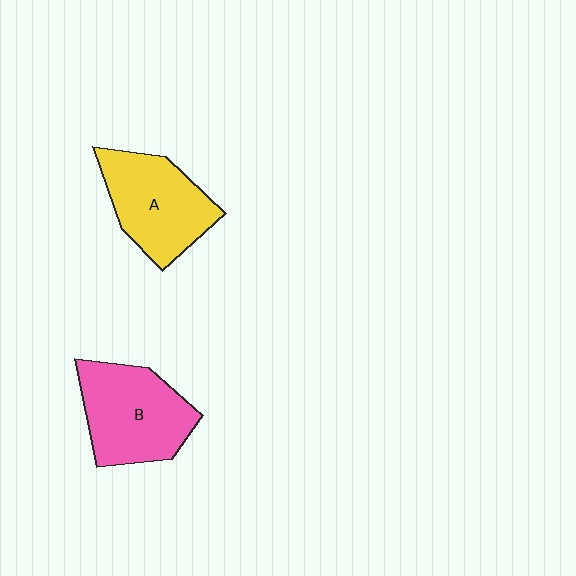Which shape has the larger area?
Shape B (pink).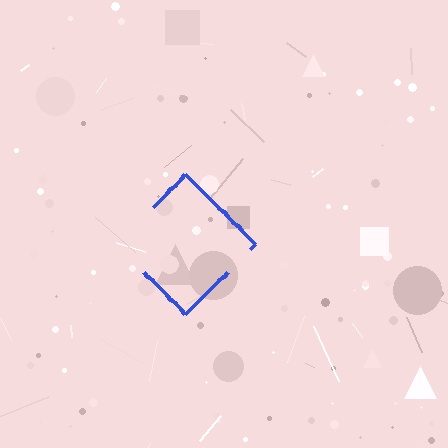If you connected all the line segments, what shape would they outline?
They would outline a diamond.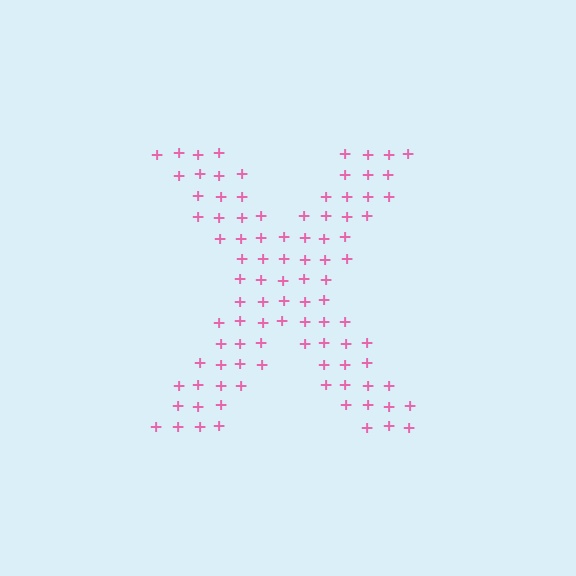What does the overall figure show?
The overall figure shows the letter X.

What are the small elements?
The small elements are plus signs.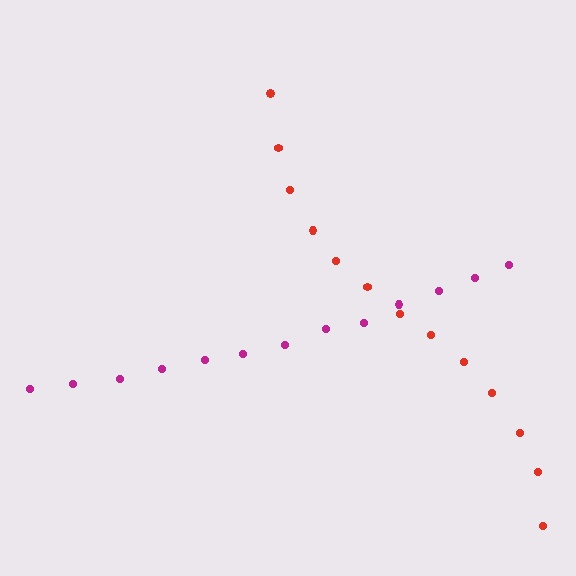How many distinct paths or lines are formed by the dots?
There are 2 distinct paths.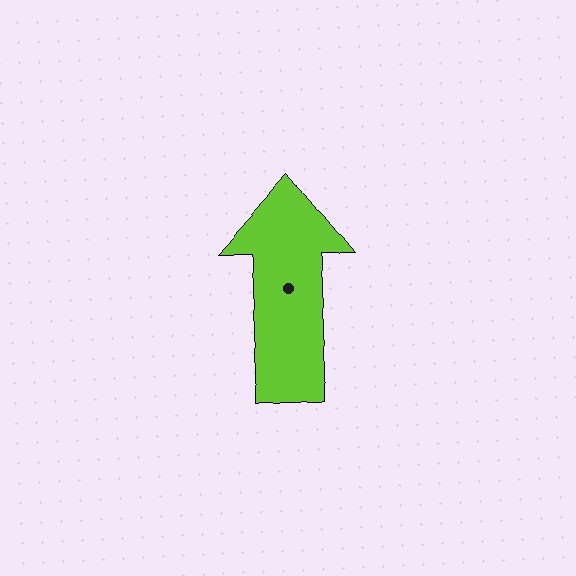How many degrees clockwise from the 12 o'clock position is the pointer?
Approximately 1 degrees.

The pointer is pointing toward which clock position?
Roughly 12 o'clock.